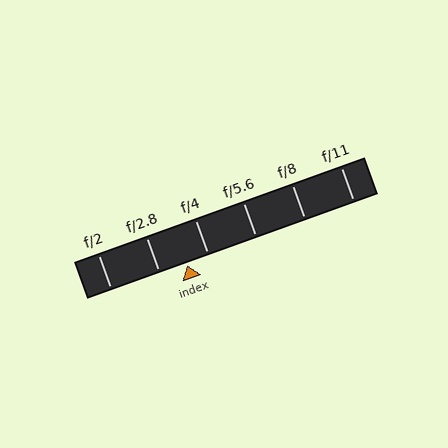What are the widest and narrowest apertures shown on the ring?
The widest aperture shown is f/2 and the narrowest is f/11.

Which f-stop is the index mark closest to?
The index mark is closest to f/4.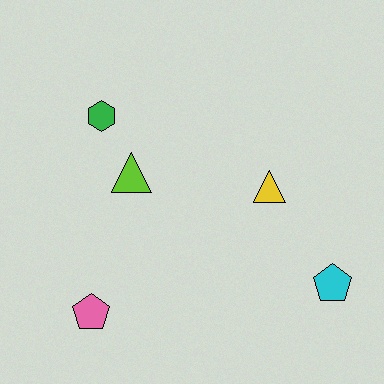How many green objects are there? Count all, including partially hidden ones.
There is 1 green object.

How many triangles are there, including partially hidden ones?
There are 2 triangles.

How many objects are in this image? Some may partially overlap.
There are 5 objects.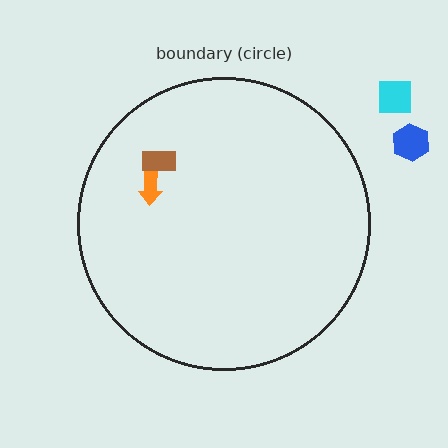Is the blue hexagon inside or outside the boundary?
Outside.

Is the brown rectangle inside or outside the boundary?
Inside.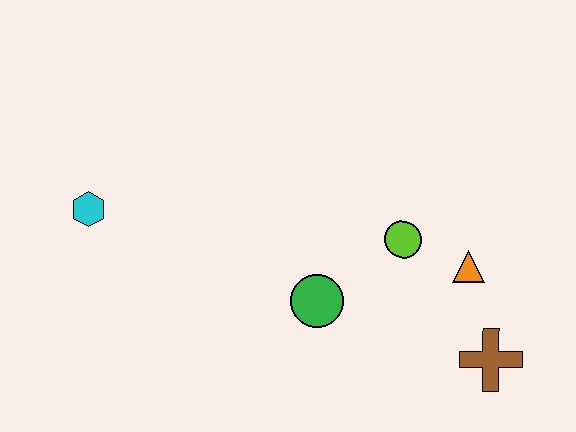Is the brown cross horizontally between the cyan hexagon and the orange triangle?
No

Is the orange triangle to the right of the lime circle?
Yes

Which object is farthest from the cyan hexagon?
The brown cross is farthest from the cyan hexagon.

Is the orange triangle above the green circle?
Yes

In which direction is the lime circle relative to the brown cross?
The lime circle is above the brown cross.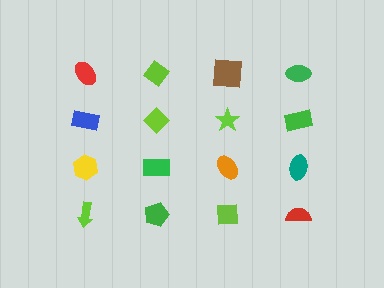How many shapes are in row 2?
4 shapes.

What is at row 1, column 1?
A red ellipse.